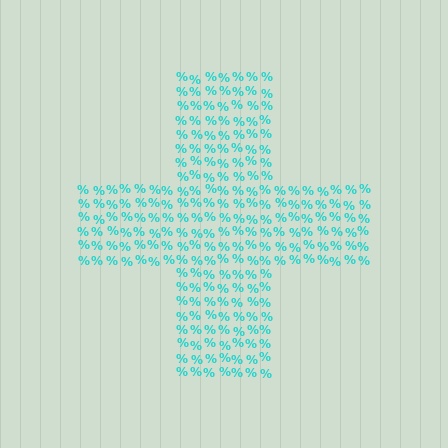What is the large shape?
The large shape is a cross.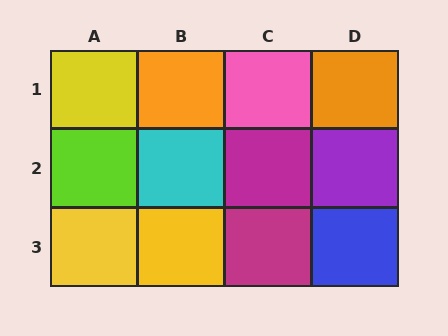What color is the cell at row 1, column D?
Orange.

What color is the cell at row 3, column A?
Yellow.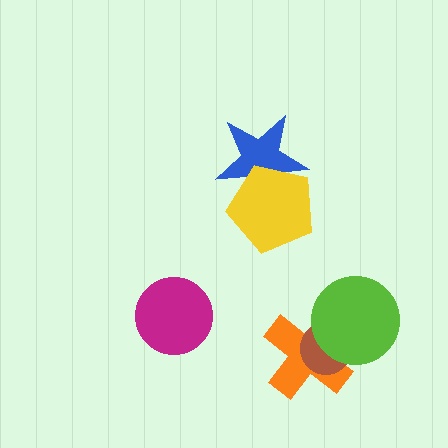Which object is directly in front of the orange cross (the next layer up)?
The brown circle is directly in front of the orange cross.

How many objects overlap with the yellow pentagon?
1 object overlaps with the yellow pentagon.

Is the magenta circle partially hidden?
No, no other shape covers it.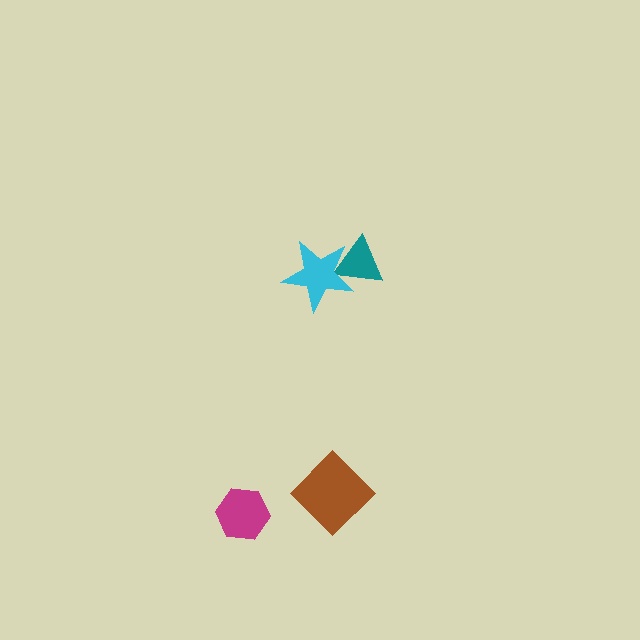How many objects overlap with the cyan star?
1 object overlaps with the cyan star.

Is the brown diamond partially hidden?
No, no other shape covers it.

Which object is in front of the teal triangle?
The cyan star is in front of the teal triangle.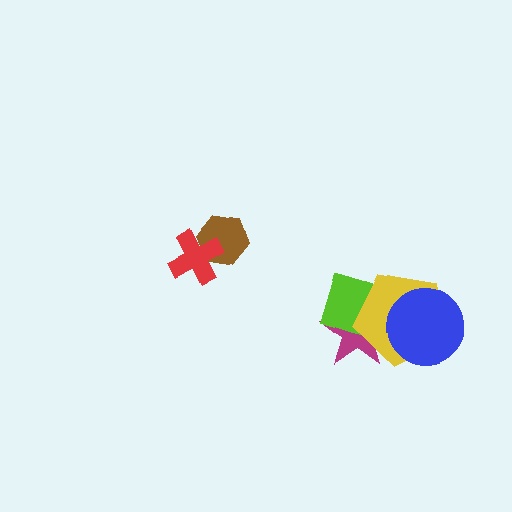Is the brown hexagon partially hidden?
Yes, it is partially covered by another shape.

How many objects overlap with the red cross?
1 object overlaps with the red cross.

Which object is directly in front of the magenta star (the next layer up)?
The lime square is directly in front of the magenta star.